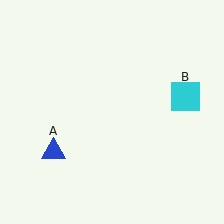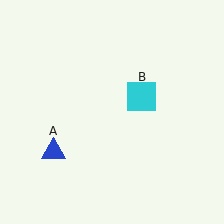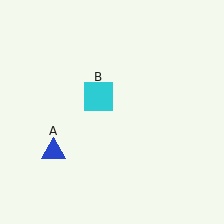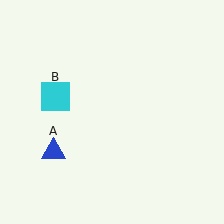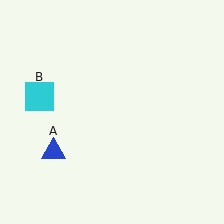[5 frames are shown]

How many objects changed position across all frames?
1 object changed position: cyan square (object B).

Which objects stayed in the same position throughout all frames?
Blue triangle (object A) remained stationary.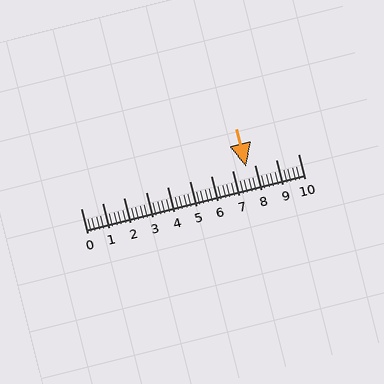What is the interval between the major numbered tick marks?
The major tick marks are spaced 1 units apart.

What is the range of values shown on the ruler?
The ruler shows values from 0 to 10.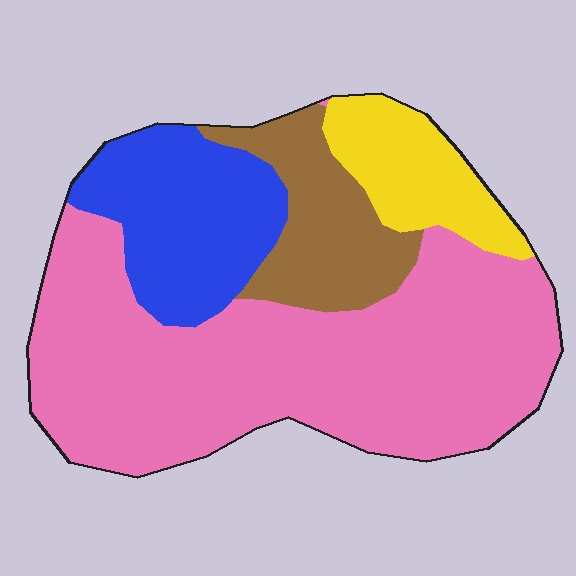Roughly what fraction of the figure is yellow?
Yellow covers around 10% of the figure.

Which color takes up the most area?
Pink, at roughly 55%.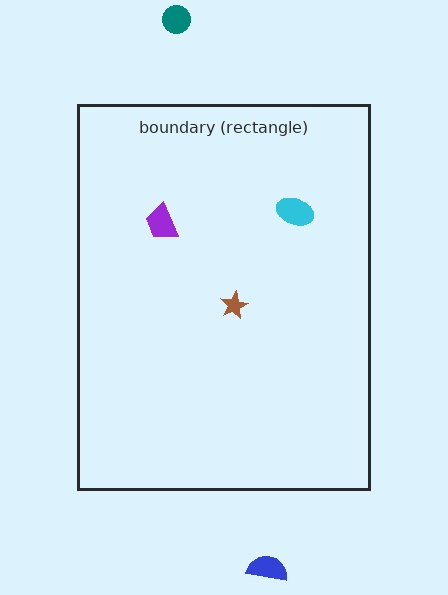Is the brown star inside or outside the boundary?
Inside.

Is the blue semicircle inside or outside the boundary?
Outside.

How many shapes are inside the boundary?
3 inside, 2 outside.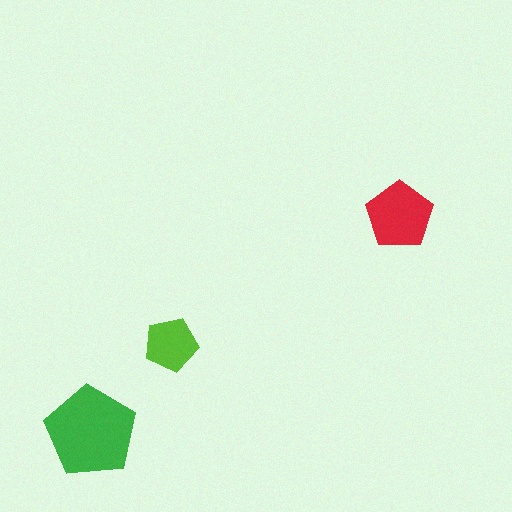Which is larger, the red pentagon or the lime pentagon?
The red one.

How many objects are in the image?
There are 3 objects in the image.